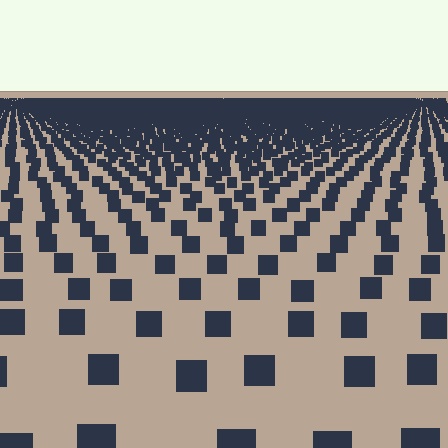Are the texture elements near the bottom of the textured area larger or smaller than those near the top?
Larger. Near the bottom, elements are closer to the viewer and appear at a bigger on-screen size.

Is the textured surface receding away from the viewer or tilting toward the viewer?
The surface is receding away from the viewer. Texture elements get smaller and denser toward the top.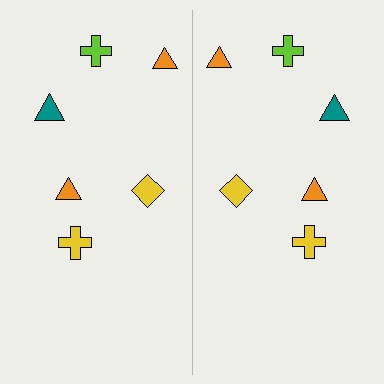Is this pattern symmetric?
Yes, this pattern has bilateral (reflection) symmetry.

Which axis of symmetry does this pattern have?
The pattern has a vertical axis of symmetry running through the center of the image.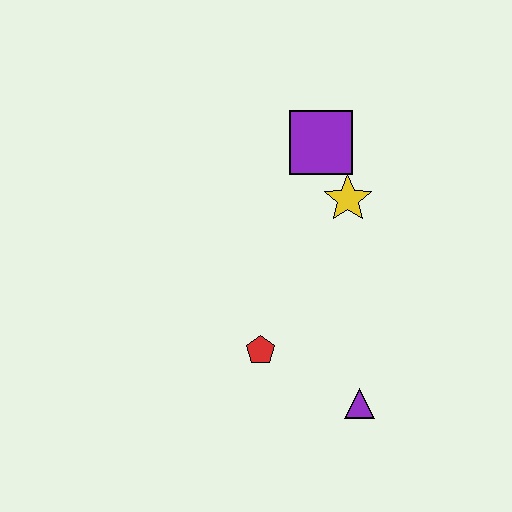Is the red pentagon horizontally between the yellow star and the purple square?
No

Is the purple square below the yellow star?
No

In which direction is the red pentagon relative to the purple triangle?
The red pentagon is to the left of the purple triangle.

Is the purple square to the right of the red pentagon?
Yes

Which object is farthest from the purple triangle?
The purple square is farthest from the purple triangle.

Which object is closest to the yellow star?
The purple square is closest to the yellow star.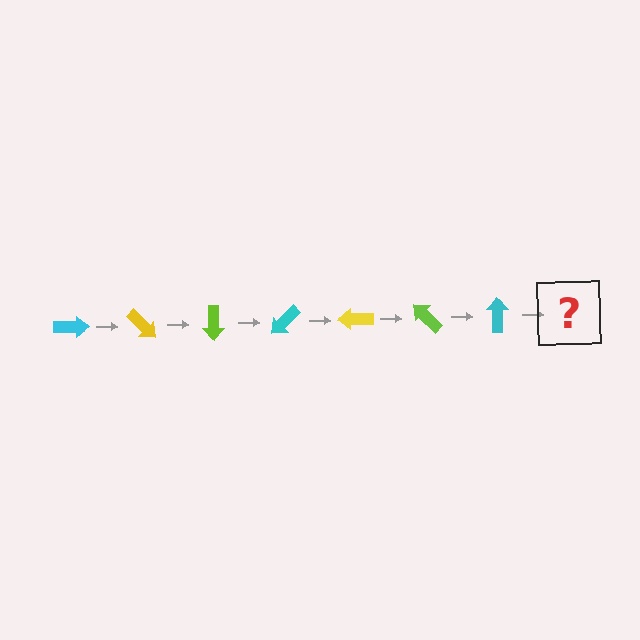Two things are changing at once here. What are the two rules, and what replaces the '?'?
The two rules are that it rotates 45 degrees each step and the color cycles through cyan, yellow, and lime. The '?' should be a yellow arrow, rotated 315 degrees from the start.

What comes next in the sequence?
The next element should be a yellow arrow, rotated 315 degrees from the start.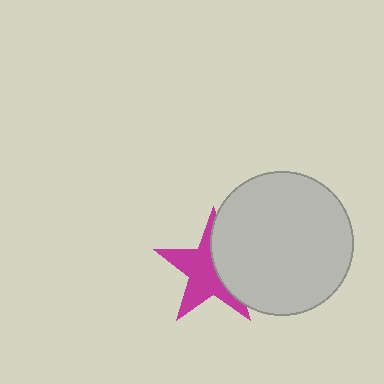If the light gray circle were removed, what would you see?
You would see the complete magenta star.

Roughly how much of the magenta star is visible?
About half of it is visible (roughly 59%).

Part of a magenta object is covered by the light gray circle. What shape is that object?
It is a star.